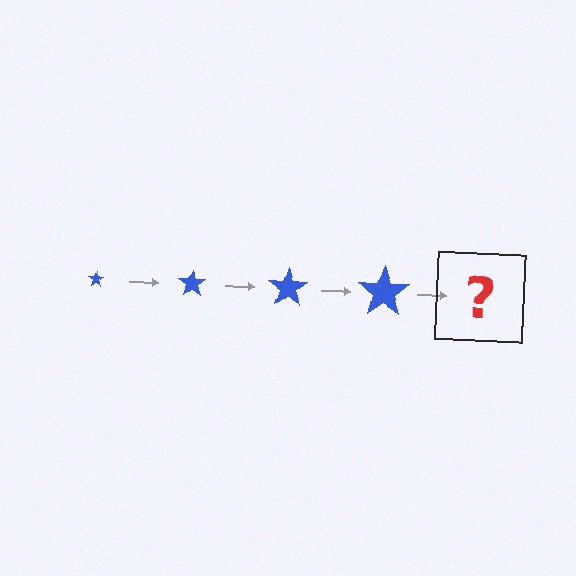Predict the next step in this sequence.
The next step is a blue star, larger than the previous one.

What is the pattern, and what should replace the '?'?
The pattern is that the star gets progressively larger each step. The '?' should be a blue star, larger than the previous one.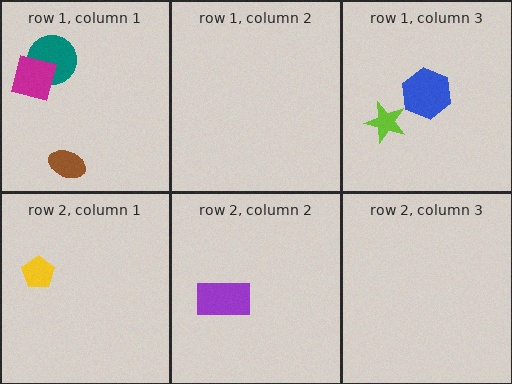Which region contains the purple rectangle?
The row 2, column 2 region.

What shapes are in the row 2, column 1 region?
The yellow pentagon.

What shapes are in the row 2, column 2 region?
The purple rectangle.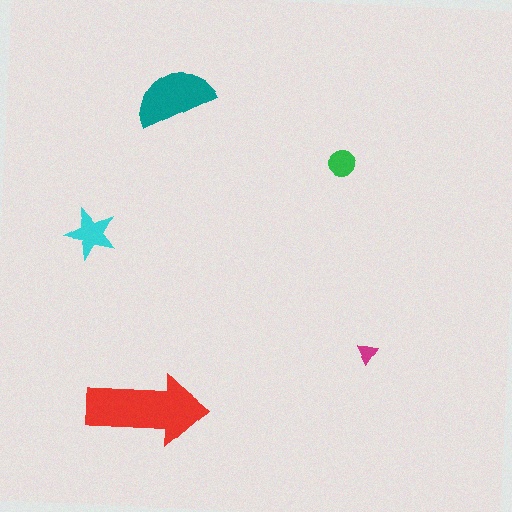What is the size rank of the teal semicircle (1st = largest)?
2nd.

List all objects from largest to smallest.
The red arrow, the teal semicircle, the cyan star, the green circle, the magenta triangle.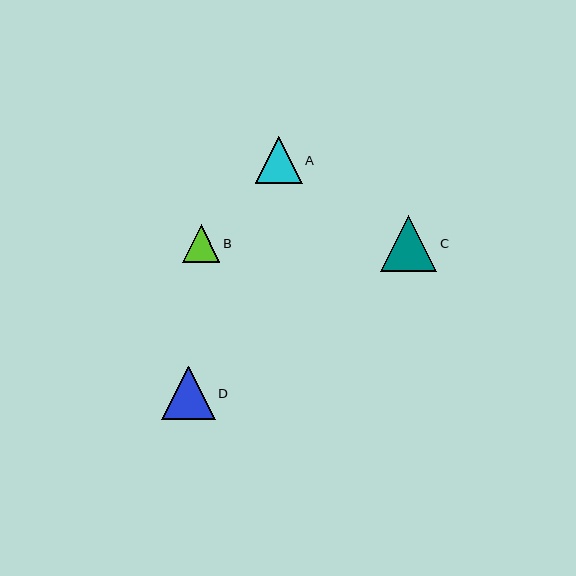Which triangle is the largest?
Triangle C is the largest with a size of approximately 56 pixels.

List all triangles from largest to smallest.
From largest to smallest: C, D, A, B.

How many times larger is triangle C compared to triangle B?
Triangle C is approximately 1.5 times the size of triangle B.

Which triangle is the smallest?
Triangle B is the smallest with a size of approximately 37 pixels.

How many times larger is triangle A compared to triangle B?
Triangle A is approximately 1.3 times the size of triangle B.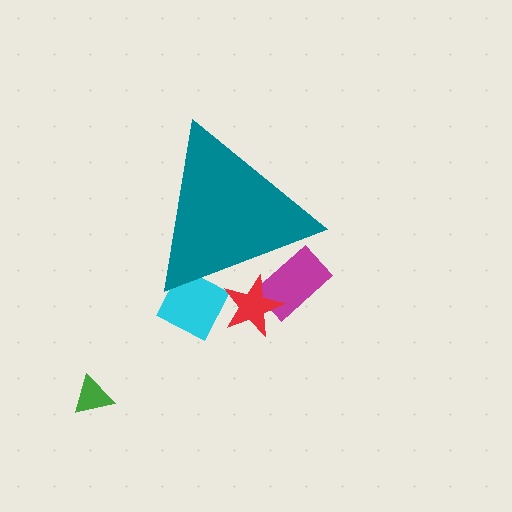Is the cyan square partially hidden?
Yes, the cyan square is partially hidden behind the teal triangle.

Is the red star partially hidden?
Yes, the red star is partially hidden behind the teal triangle.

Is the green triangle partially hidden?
No, the green triangle is fully visible.